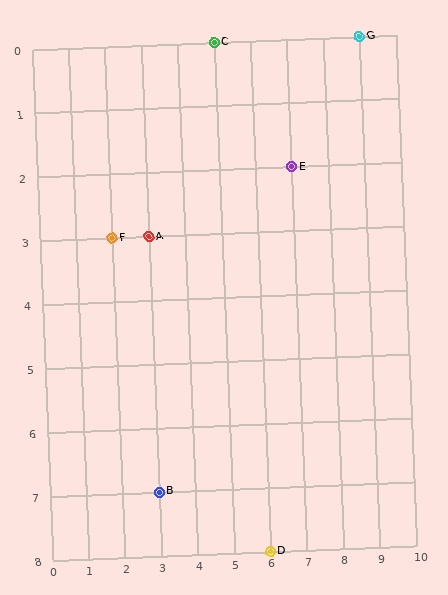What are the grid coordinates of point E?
Point E is at grid coordinates (7, 2).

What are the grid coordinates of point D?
Point D is at grid coordinates (6, 8).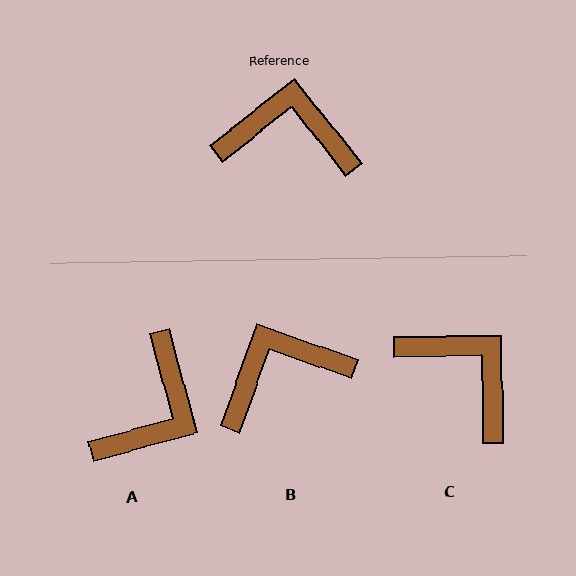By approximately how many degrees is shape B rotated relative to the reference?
Approximately 32 degrees counter-clockwise.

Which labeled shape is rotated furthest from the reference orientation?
A, about 113 degrees away.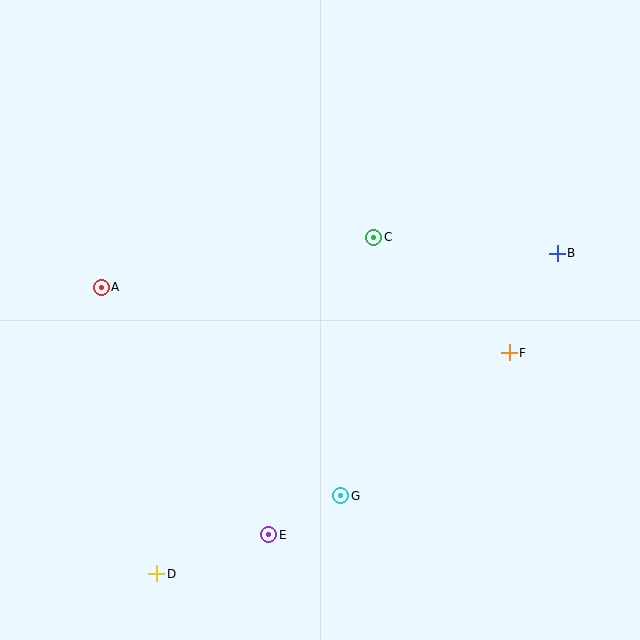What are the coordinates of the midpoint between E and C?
The midpoint between E and C is at (321, 386).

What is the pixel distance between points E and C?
The distance between E and C is 315 pixels.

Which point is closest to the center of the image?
Point C at (374, 237) is closest to the center.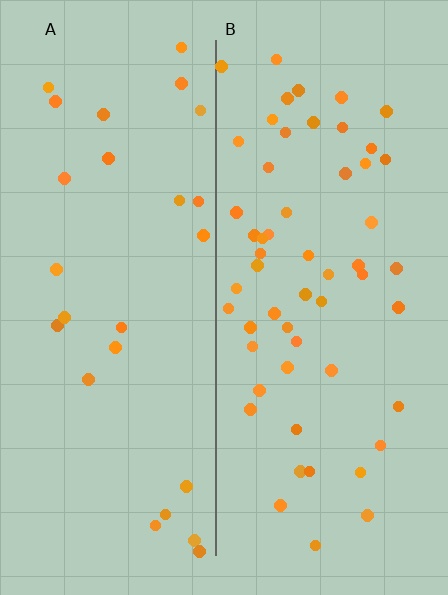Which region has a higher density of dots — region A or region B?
B (the right).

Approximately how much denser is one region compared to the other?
Approximately 2.1× — region B over region A.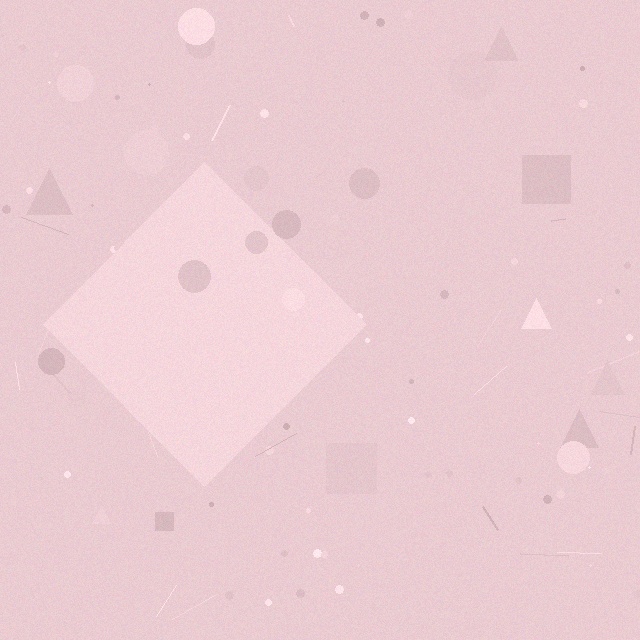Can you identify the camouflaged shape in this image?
The camouflaged shape is a diamond.